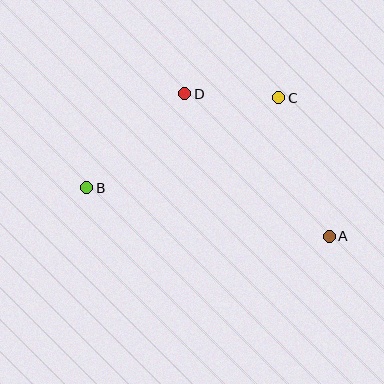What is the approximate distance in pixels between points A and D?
The distance between A and D is approximately 203 pixels.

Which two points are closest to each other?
Points C and D are closest to each other.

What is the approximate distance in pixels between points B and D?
The distance between B and D is approximately 136 pixels.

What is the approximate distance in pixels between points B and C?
The distance between B and C is approximately 212 pixels.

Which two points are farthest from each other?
Points A and B are farthest from each other.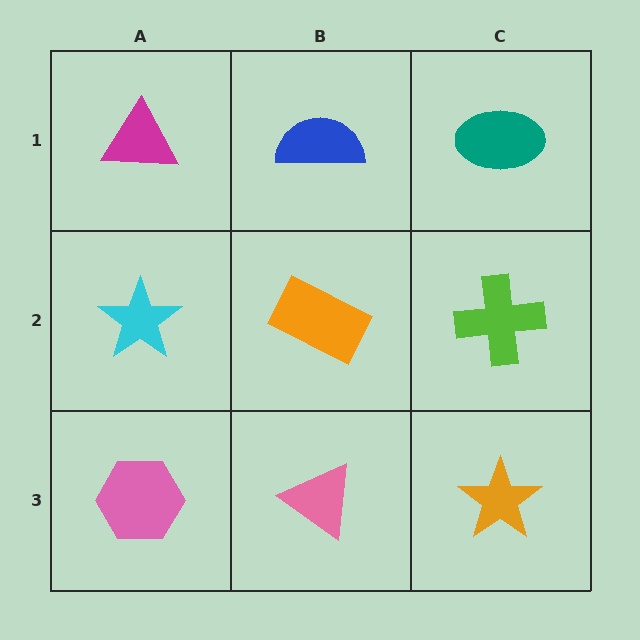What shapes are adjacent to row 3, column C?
A lime cross (row 2, column C), a pink triangle (row 3, column B).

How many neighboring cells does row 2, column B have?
4.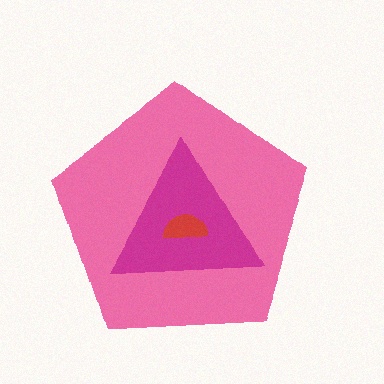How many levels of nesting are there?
3.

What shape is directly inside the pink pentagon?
The magenta triangle.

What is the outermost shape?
The pink pentagon.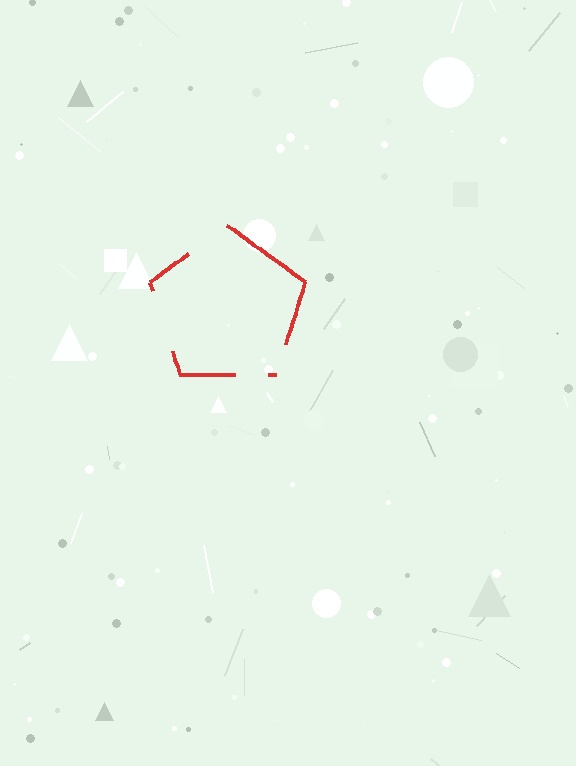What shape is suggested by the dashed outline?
The dashed outline suggests a pentagon.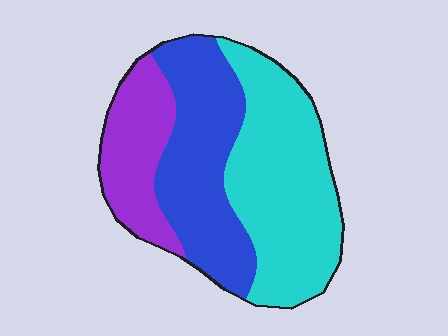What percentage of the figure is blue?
Blue takes up about one third (1/3) of the figure.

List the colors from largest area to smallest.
From largest to smallest: cyan, blue, purple.